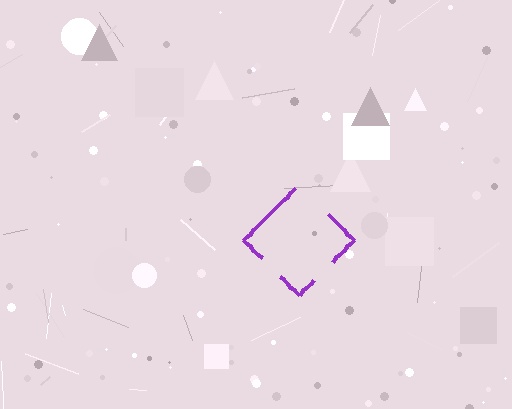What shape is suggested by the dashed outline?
The dashed outline suggests a diamond.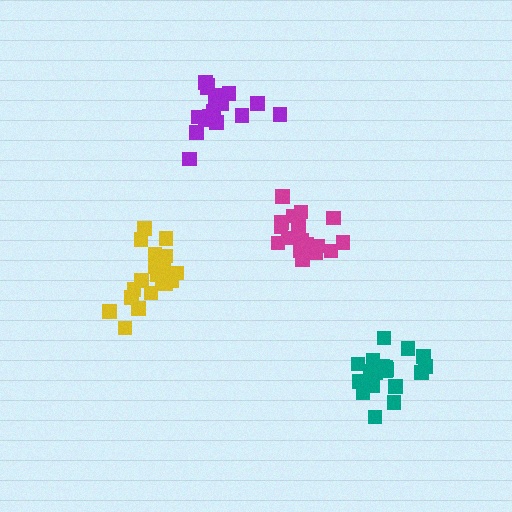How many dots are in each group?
Group 1: 20 dots, Group 2: 20 dots, Group 3: 21 dots, Group 4: 17 dots (78 total).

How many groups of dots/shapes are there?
There are 4 groups.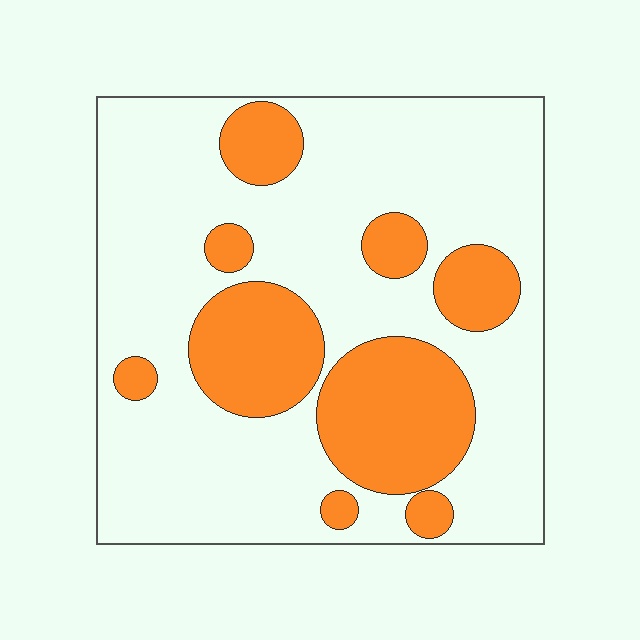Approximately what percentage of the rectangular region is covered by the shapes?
Approximately 30%.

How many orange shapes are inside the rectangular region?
9.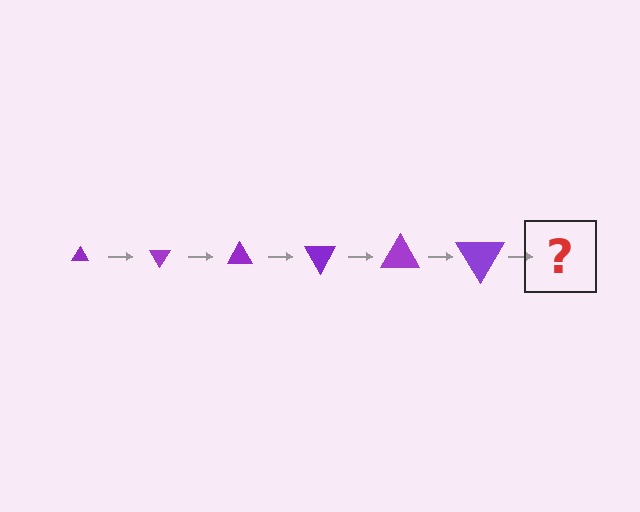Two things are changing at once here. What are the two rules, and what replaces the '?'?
The two rules are that the triangle grows larger each step and it rotates 60 degrees each step. The '?' should be a triangle, larger than the previous one and rotated 360 degrees from the start.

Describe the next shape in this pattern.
It should be a triangle, larger than the previous one and rotated 360 degrees from the start.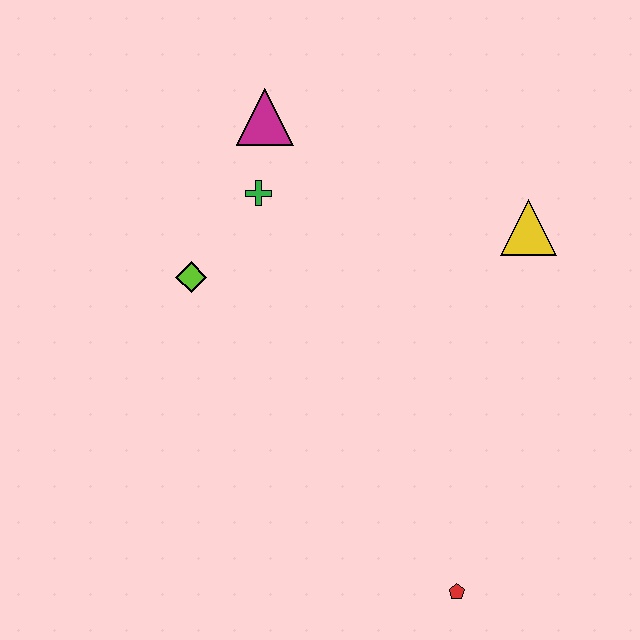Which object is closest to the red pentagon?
The yellow triangle is closest to the red pentagon.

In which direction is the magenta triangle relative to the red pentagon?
The magenta triangle is above the red pentagon.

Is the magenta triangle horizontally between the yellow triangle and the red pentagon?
No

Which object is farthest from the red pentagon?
The magenta triangle is farthest from the red pentagon.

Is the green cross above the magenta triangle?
No